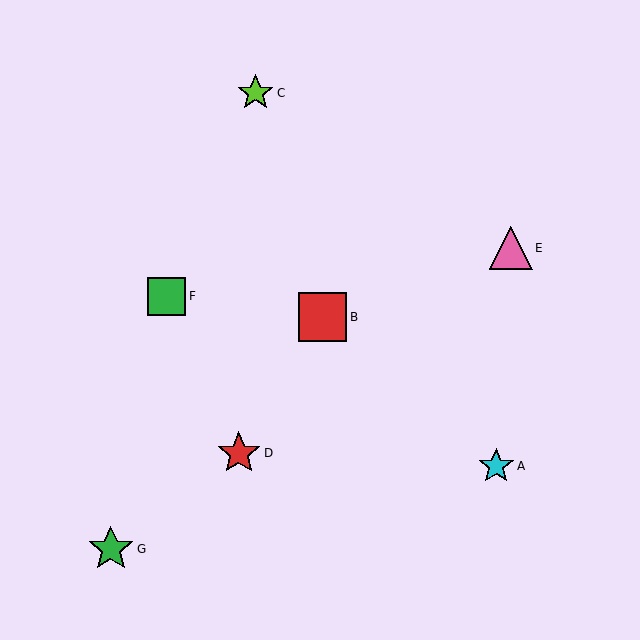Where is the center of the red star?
The center of the red star is at (239, 453).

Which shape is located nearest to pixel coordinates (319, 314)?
The red square (labeled B) at (322, 317) is nearest to that location.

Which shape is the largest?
The red square (labeled B) is the largest.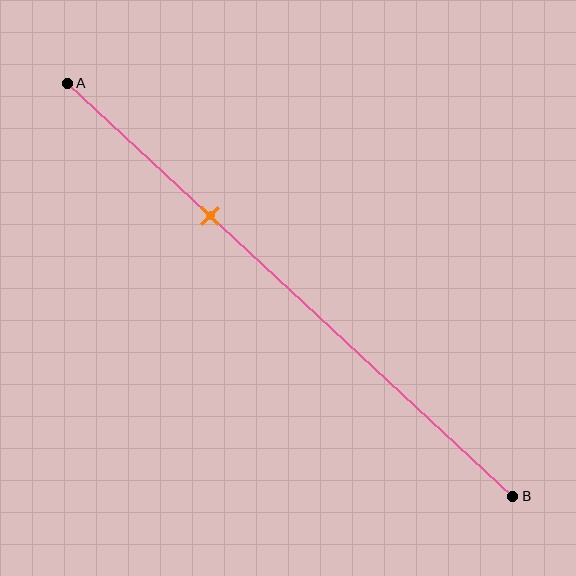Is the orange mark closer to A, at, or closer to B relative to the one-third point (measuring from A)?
The orange mark is approximately at the one-third point of segment AB.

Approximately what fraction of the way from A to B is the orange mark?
The orange mark is approximately 30% of the way from A to B.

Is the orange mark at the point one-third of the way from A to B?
Yes, the mark is approximately at the one-third point.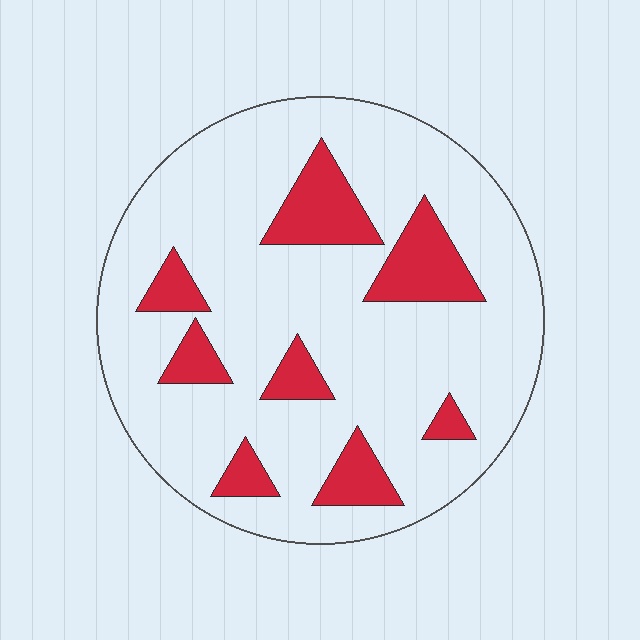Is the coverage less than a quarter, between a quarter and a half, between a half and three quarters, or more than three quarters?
Less than a quarter.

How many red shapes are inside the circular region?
8.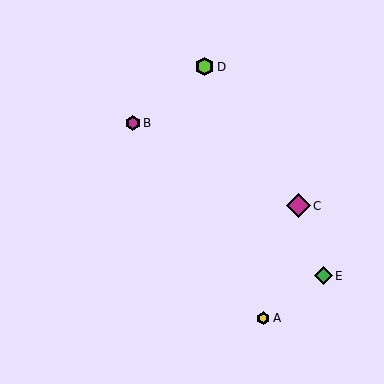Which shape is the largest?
The magenta diamond (labeled C) is the largest.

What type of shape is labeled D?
Shape D is a lime hexagon.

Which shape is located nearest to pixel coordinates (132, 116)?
The magenta hexagon (labeled B) at (133, 123) is nearest to that location.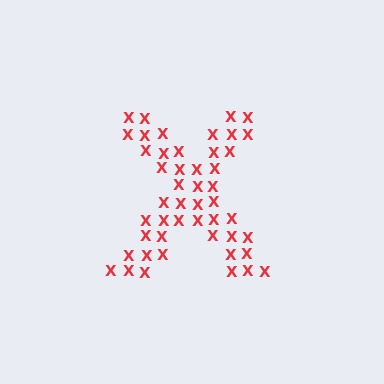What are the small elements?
The small elements are letter X's.